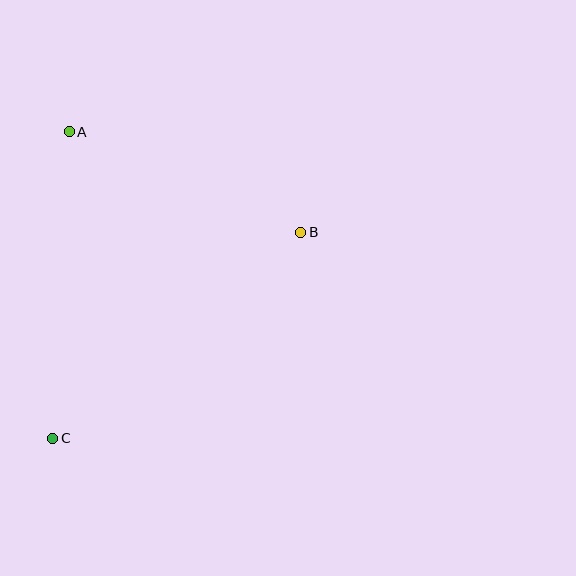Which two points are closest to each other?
Points A and B are closest to each other.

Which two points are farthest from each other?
Points B and C are farthest from each other.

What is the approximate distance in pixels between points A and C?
The distance between A and C is approximately 307 pixels.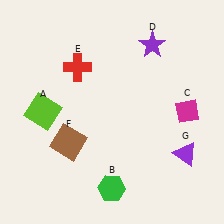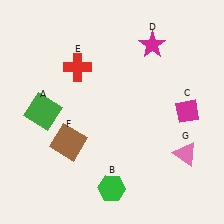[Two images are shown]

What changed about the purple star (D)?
In Image 1, D is purple. In Image 2, it changed to magenta.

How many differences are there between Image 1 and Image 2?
There are 3 differences between the two images.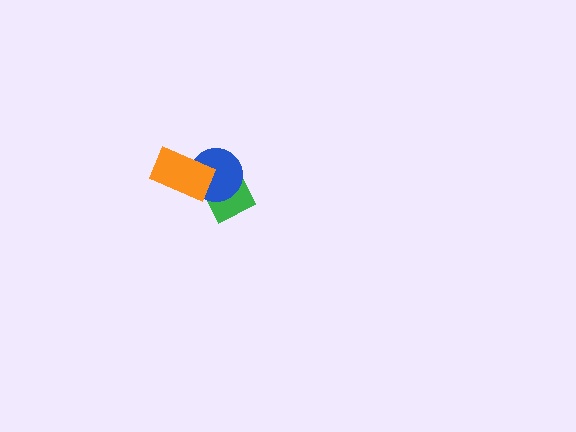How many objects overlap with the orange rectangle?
2 objects overlap with the orange rectangle.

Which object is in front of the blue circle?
The orange rectangle is in front of the blue circle.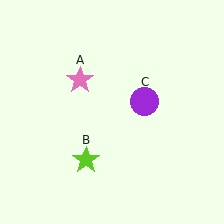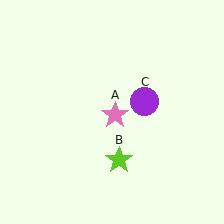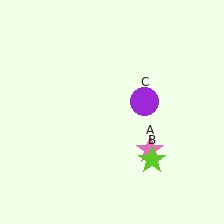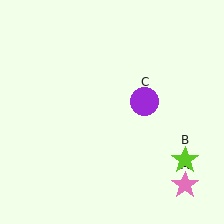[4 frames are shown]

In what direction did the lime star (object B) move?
The lime star (object B) moved right.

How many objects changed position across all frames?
2 objects changed position: pink star (object A), lime star (object B).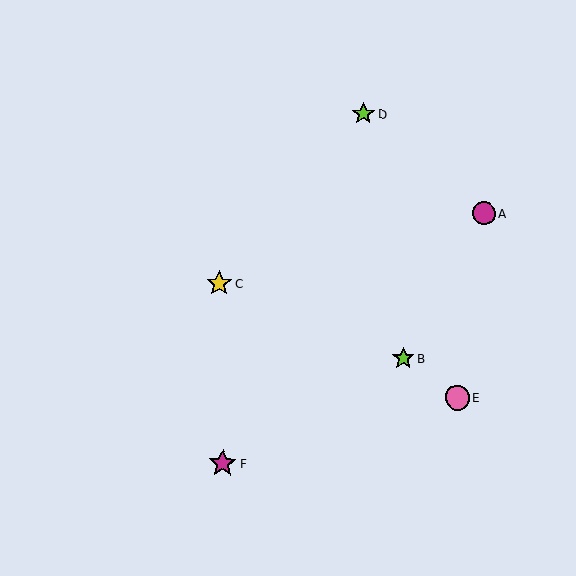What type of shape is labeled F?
Shape F is a magenta star.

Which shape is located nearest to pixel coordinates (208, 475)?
The magenta star (labeled F) at (223, 463) is nearest to that location.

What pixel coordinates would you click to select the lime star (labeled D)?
Click at (363, 114) to select the lime star D.